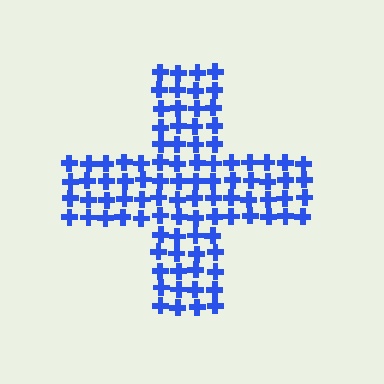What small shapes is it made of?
It is made of small crosses.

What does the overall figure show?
The overall figure shows a cross.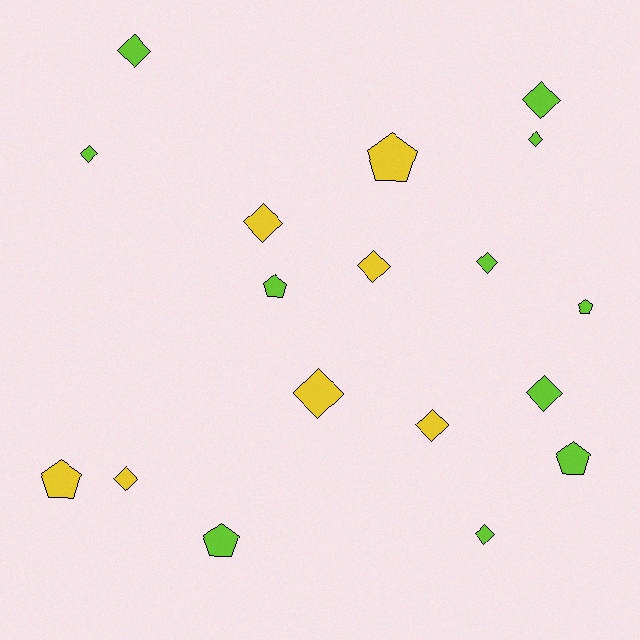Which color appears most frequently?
Lime, with 11 objects.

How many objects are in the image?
There are 18 objects.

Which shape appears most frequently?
Diamond, with 12 objects.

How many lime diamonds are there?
There are 7 lime diamonds.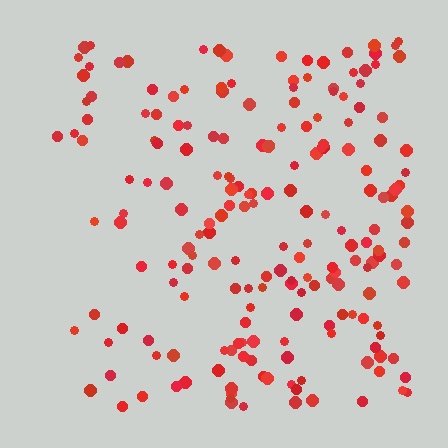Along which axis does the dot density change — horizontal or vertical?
Horizontal.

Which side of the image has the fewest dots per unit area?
The left.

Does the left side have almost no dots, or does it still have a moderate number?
Still a moderate number, just noticeably fewer than the right.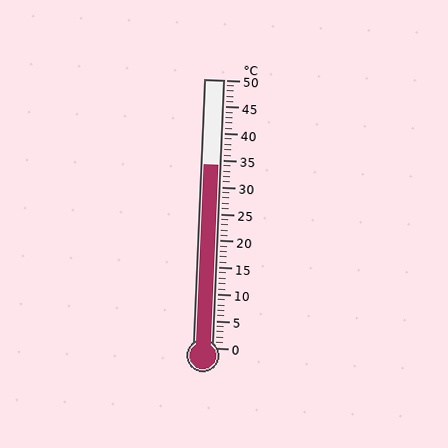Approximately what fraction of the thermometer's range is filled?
The thermometer is filled to approximately 70% of its range.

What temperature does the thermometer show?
The thermometer shows approximately 34°C.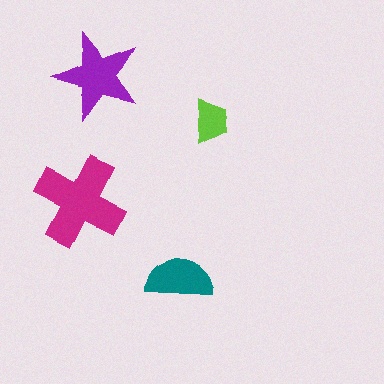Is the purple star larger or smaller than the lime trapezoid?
Larger.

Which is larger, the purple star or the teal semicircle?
The purple star.